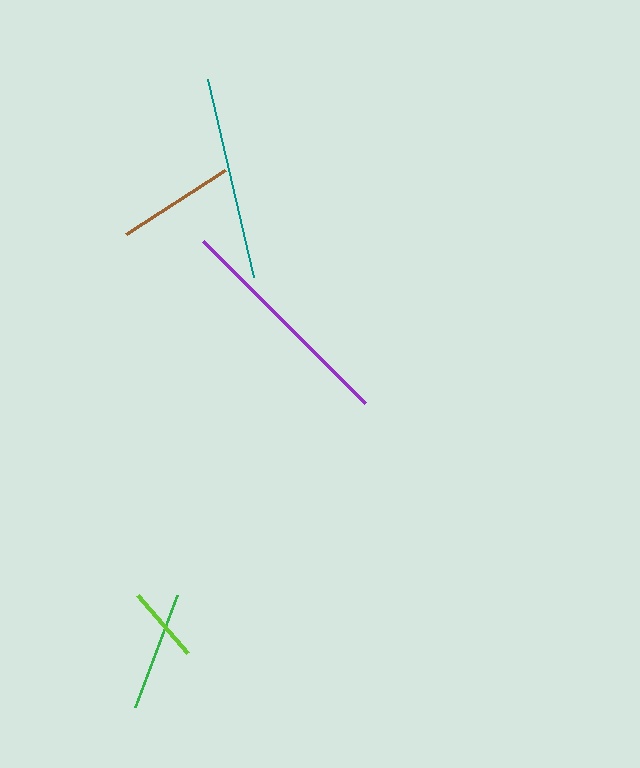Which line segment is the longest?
The purple line is the longest at approximately 230 pixels.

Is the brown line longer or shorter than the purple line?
The purple line is longer than the brown line.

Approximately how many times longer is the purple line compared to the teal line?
The purple line is approximately 1.1 times the length of the teal line.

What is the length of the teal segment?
The teal segment is approximately 203 pixels long.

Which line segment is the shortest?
The lime line is the shortest at approximately 77 pixels.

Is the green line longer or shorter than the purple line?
The purple line is longer than the green line.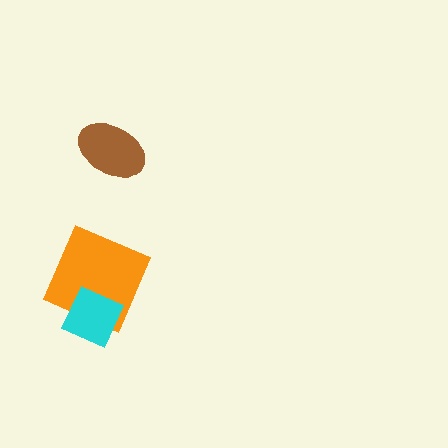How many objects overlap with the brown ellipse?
0 objects overlap with the brown ellipse.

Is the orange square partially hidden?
Yes, it is partially covered by another shape.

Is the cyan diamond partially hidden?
No, no other shape covers it.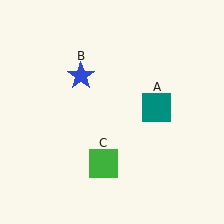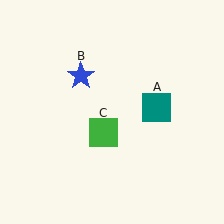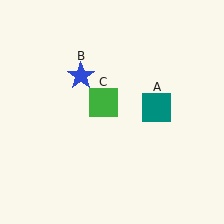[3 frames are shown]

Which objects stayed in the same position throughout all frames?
Teal square (object A) and blue star (object B) remained stationary.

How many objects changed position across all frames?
1 object changed position: green square (object C).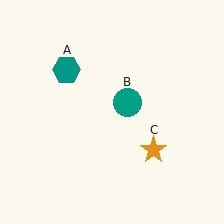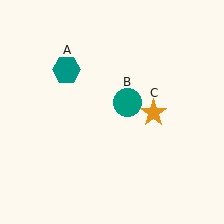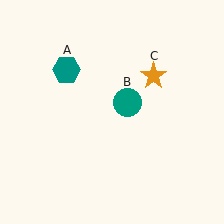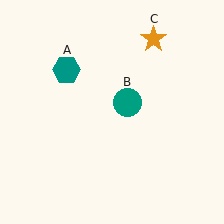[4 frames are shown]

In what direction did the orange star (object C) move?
The orange star (object C) moved up.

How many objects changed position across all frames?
1 object changed position: orange star (object C).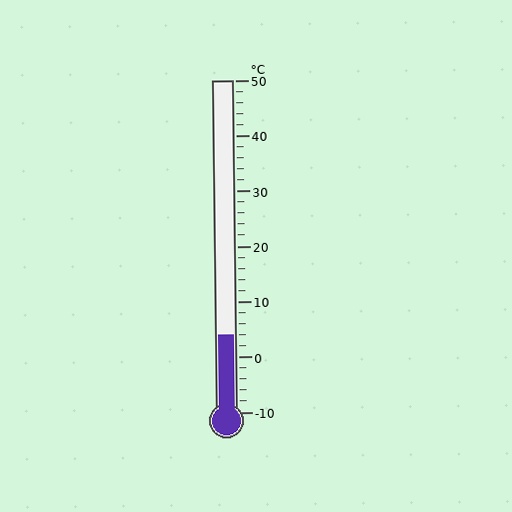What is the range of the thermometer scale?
The thermometer scale ranges from -10°C to 50°C.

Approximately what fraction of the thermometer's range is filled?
The thermometer is filled to approximately 25% of its range.